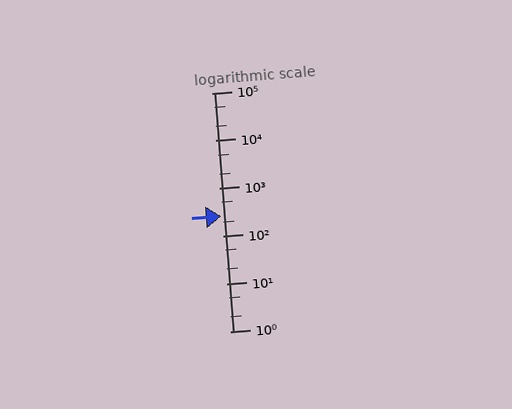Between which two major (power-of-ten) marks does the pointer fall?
The pointer is between 100 and 1000.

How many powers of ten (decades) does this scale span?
The scale spans 5 decades, from 1 to 100000.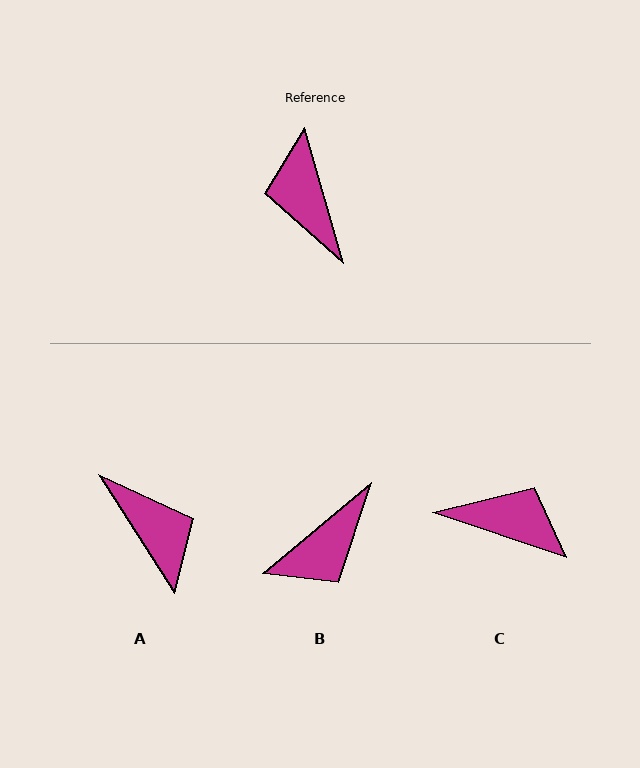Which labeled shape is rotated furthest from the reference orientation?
A, about 163 degrees away.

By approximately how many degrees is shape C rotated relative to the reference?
Approximately 124 degrees clockwise.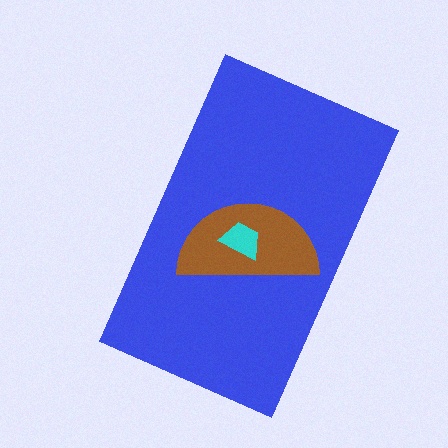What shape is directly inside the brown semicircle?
The cyan trapezoid.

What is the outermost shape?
The blue rectangle.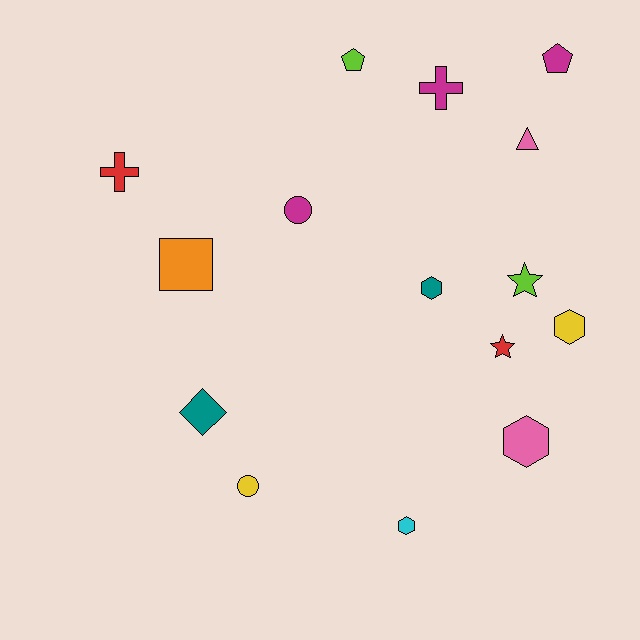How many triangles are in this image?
There is 1 triangle.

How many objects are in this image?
There are 15 objects.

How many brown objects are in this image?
There are no brown objects.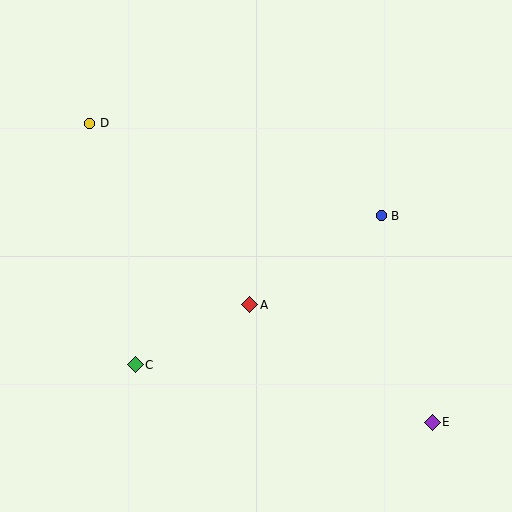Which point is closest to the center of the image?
Point A at (250, 305) is closest to the center.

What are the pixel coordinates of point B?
Point B is at (381, 216).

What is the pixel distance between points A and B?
The distance between A and B is 159 pixels.